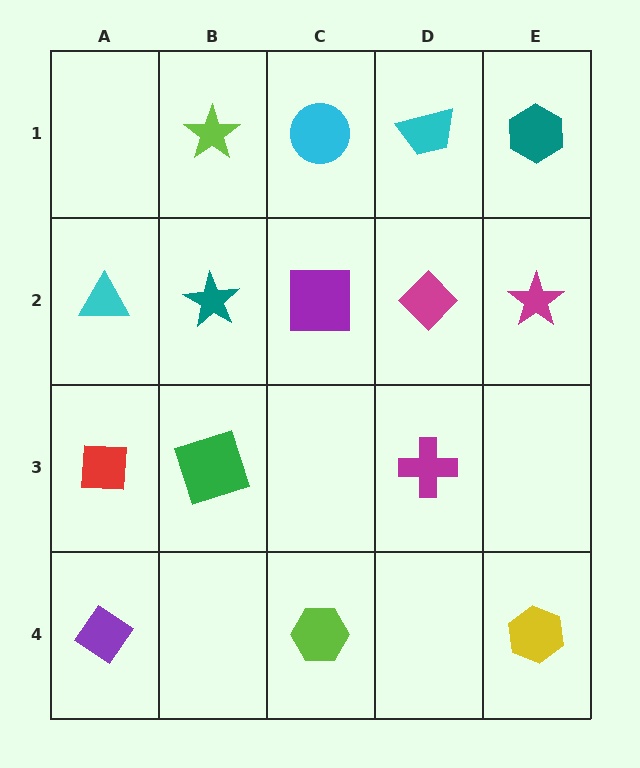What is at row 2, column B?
A teal star.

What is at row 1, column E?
A teal hexagon.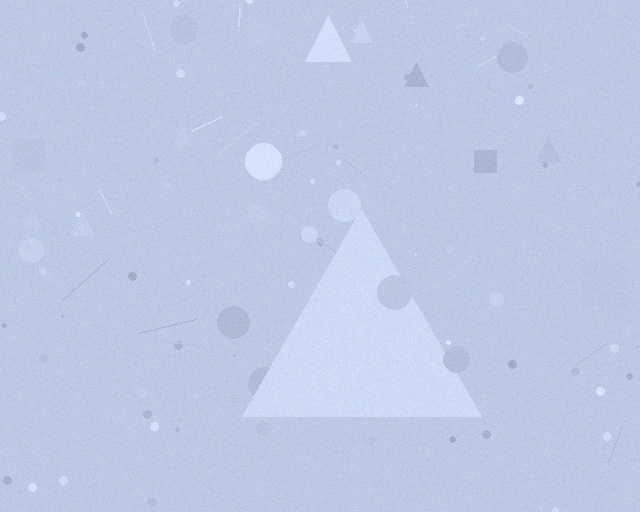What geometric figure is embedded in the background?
A triangle is embedded in the background.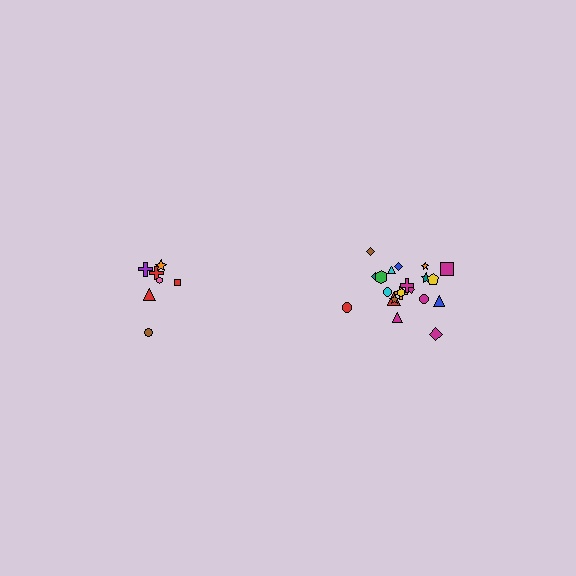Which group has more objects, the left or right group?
The right group.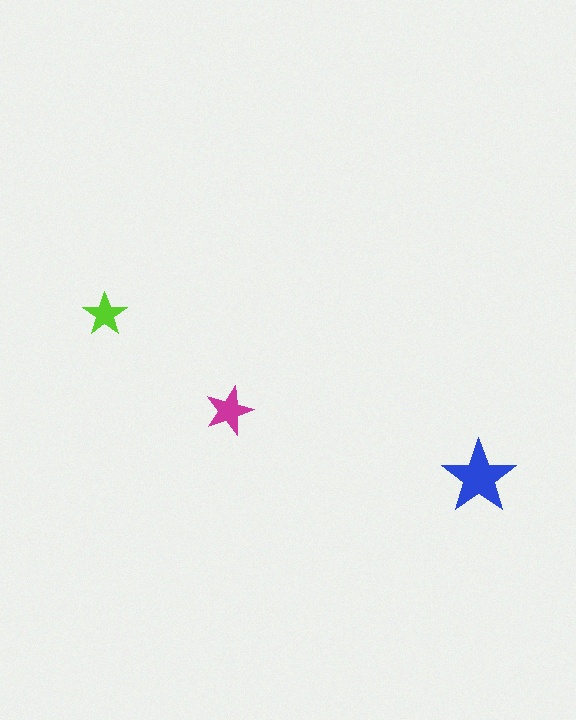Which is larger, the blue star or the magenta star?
The blue one.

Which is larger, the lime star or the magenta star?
The magenta one.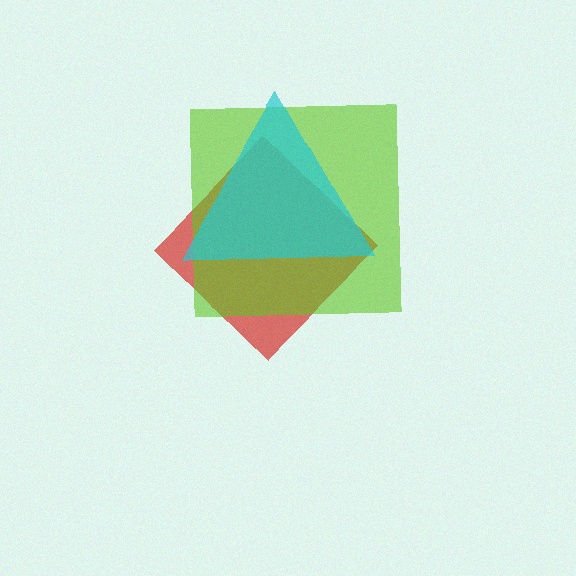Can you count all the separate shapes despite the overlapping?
Yes, there are 3 separate shapes.